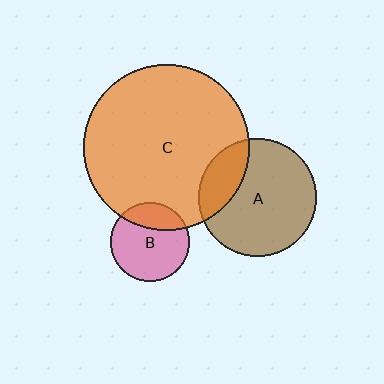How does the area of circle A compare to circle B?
Approximately 2.2 times.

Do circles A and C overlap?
Yes.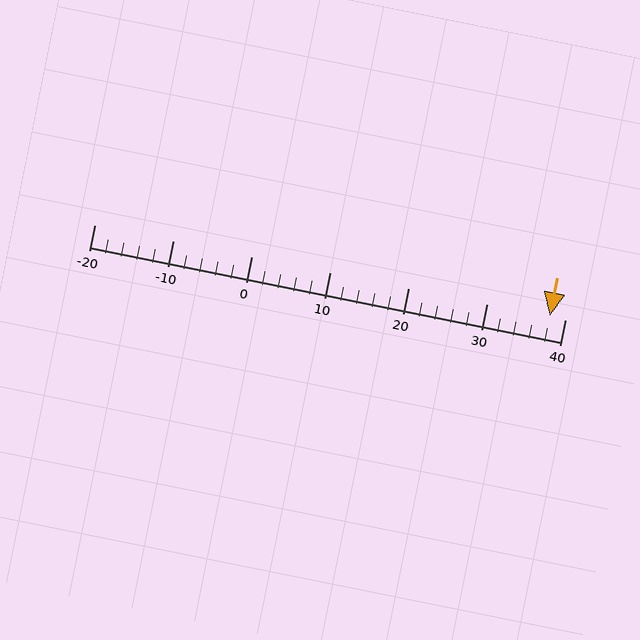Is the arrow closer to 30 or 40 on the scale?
The arrow is closer to 40.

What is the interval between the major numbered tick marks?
The major tick marks are spaced 10 units apart.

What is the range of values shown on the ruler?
The ruler shows values from -20 to 40.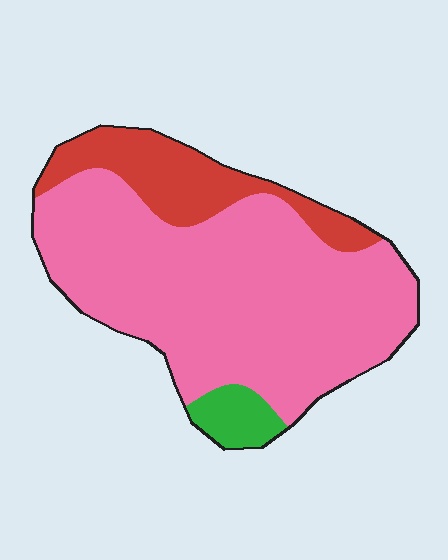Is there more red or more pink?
Pink.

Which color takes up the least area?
Green, at roughly 5%.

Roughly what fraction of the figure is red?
Red covers roughly 20% of the figure.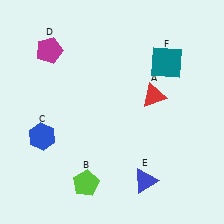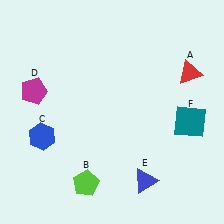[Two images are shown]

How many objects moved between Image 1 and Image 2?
3 objects moved between the two images.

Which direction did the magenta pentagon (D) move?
The magenta pentagon (D) moved down.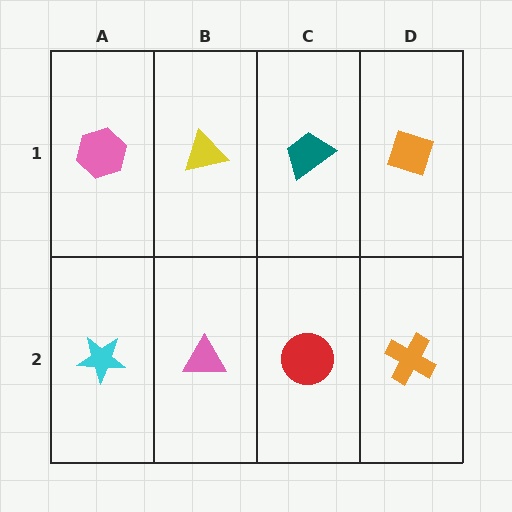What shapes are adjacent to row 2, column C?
A teal trapezoid (row 1, column C), a pink triangle (row 2, column B), an orange cross (row 2, column D).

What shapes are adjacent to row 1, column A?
A cyan star (row 2, column A), a yellow triangle (row 1, column B).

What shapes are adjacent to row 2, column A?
A pink hexagon (row 1, column A), a pink triangle (row 2, column B).